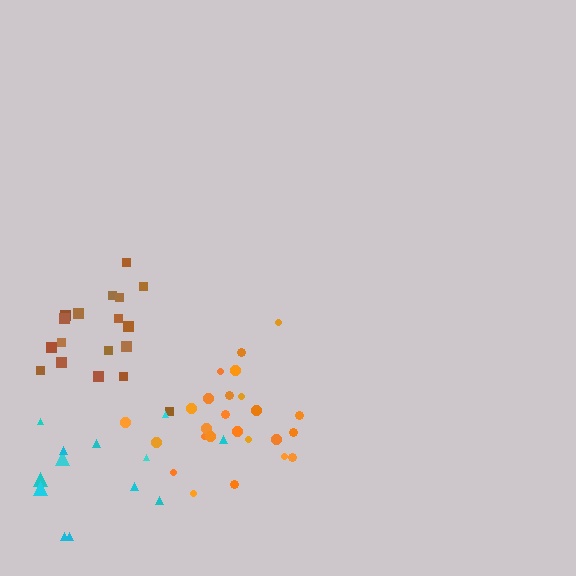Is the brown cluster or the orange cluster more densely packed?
Brown.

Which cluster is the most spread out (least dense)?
Cyan.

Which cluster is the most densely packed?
Brown.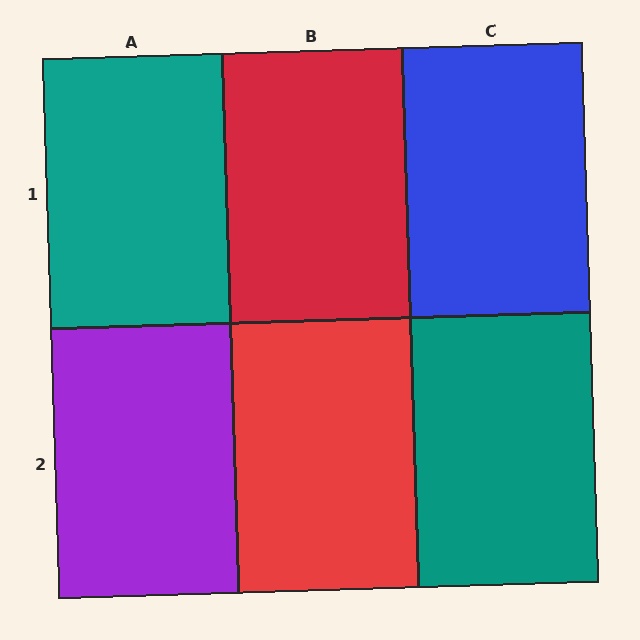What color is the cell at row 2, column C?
Teal.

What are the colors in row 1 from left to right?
Teal, red, blue.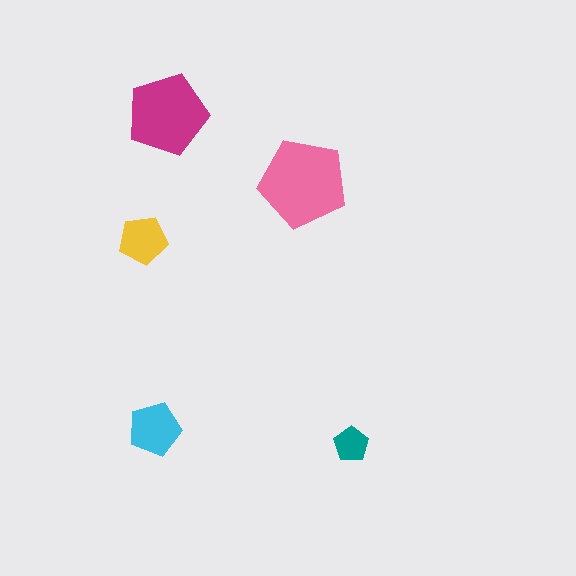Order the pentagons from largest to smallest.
the pink one, the magenta one, the cyan one, the yellow one, the teal one.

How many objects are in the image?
There are 5 objects in the image.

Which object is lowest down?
The teal pentagon is bottommost.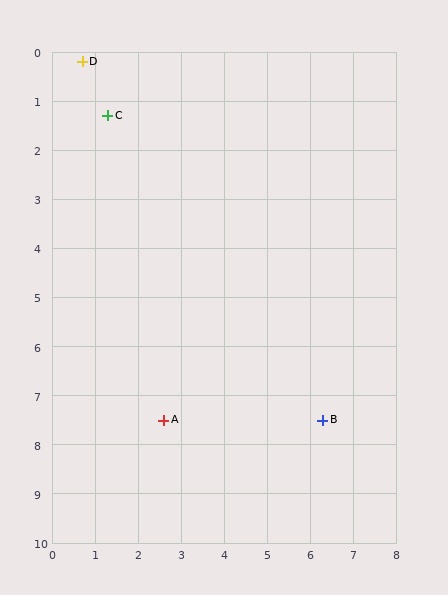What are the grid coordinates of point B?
Point B is at approximately (6.3, 7.5).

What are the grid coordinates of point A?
Point A is at approximately (2.6, 7.5).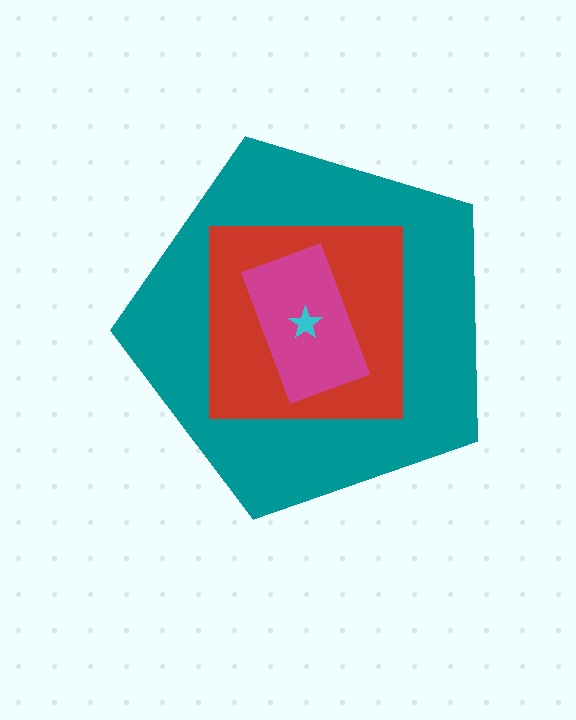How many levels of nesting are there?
4.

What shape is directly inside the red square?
The magenta rectangle.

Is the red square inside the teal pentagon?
Yes.